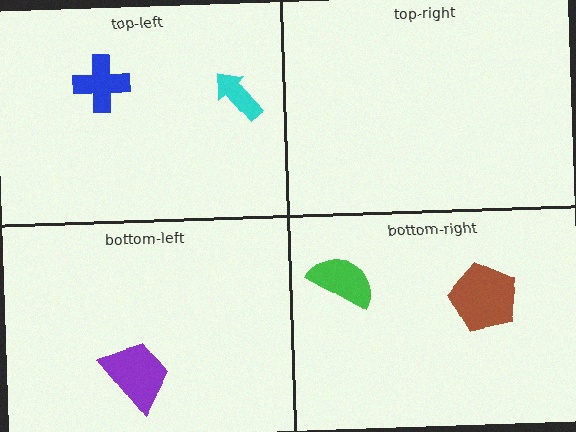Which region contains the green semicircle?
The bottom-right region.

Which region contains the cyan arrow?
The top-left region.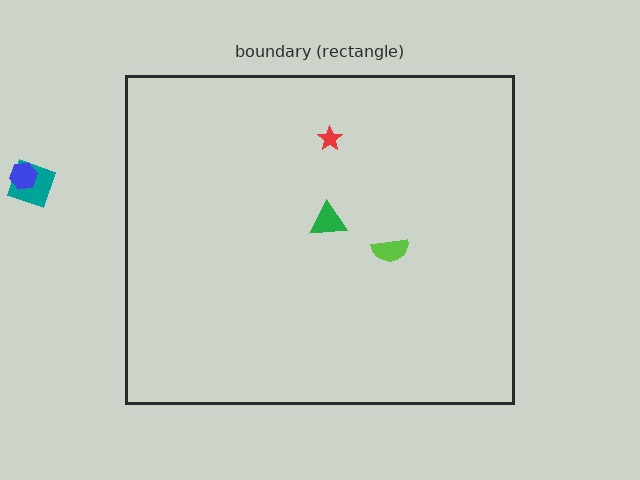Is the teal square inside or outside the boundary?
Outside.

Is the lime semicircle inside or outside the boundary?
Inside.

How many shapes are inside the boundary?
3 inside, 2 outside.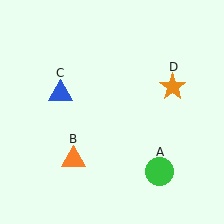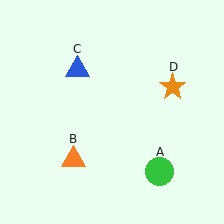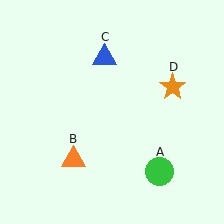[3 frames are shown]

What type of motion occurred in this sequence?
The blue triangle (object C) rotated clockwise around the center of the scene.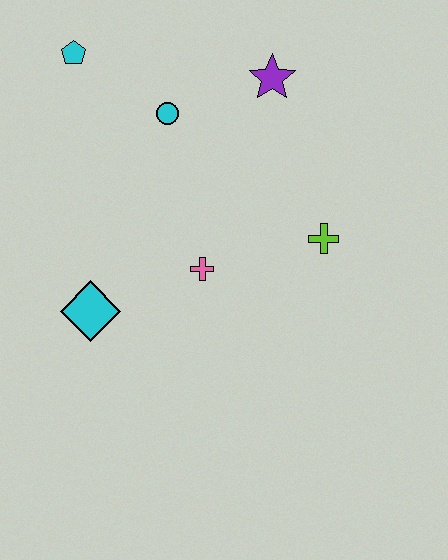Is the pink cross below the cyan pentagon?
Yes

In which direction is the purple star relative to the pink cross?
The purple star is above the pink cross.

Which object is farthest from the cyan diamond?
The purple star is farthest from the cyan diamond.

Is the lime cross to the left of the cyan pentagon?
No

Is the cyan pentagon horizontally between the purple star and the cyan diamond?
No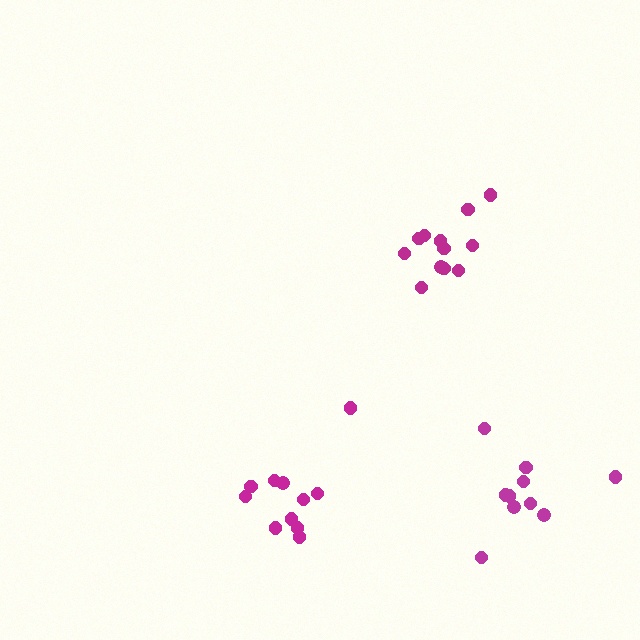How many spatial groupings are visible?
There are 3 spatial groupings.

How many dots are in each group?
Group 1: 11 dots, Group 2: 12 dots, Group 3: 10 dots (33 total).